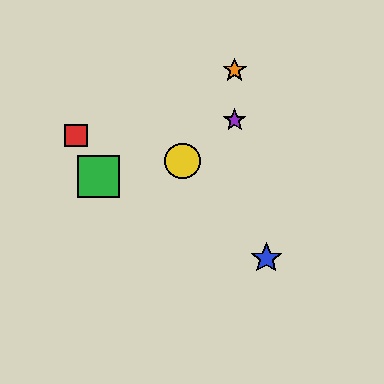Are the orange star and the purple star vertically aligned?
Yes, both are at x≈235.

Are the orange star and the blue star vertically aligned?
No, the orange star is at x≈235 and the blue star is at x≈266.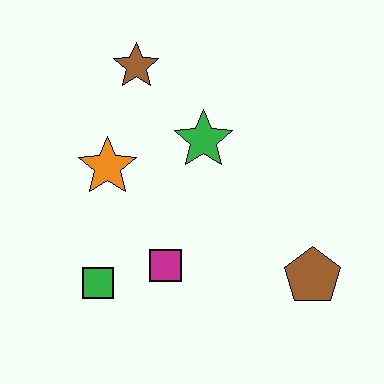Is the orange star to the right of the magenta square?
No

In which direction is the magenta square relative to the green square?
The magenta square is to the right of the green square.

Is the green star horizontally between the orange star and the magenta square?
No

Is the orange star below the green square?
No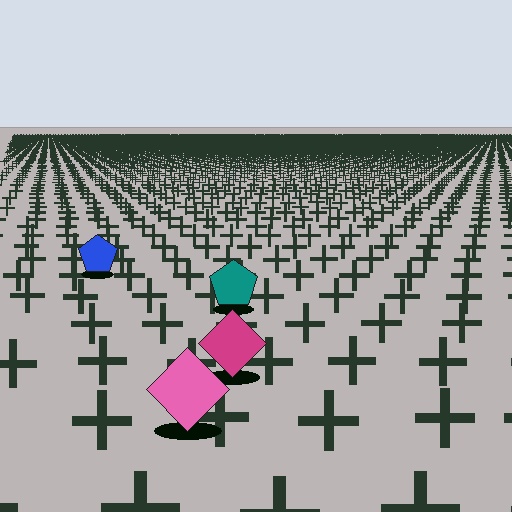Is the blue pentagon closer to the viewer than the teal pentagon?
No. The teal pentagon is closer — you can tell from the texture gradient: the ground texture is coarser near it.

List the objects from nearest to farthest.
From nearest to farthest: the pink diamond, the magenta diamond, the teal pentagon, the blue pentagon.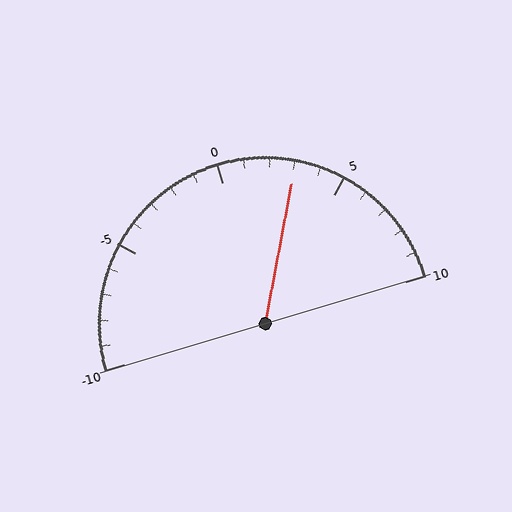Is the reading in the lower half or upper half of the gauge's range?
The reading is in the upper half of the range (-10 to 10).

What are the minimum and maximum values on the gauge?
The gauge ranges from -10 to 10.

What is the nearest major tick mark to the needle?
The nearest major tick mark is 5.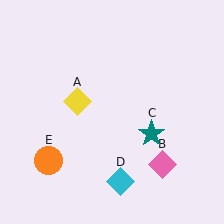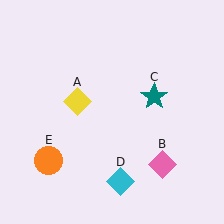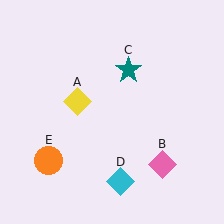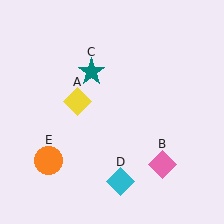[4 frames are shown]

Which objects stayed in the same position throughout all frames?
Yellow diamond (object A) and pink diamond (object B) and cyan diamond (object D) and orange circle (object E) remained stationary.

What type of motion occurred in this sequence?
The teal star (object C) rotated counterclockwise around the center of the scene.